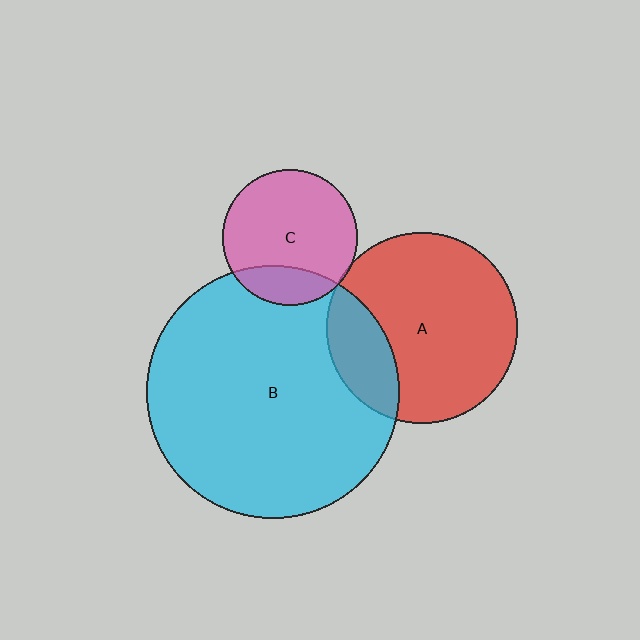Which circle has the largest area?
Circle B (cyan).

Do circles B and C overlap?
Yes.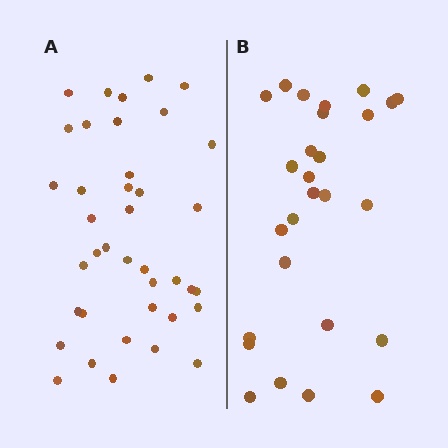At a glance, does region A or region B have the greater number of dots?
Region A (the left region) has more dots.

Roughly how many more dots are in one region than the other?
Region A has roughly 12 or so more dots than region B.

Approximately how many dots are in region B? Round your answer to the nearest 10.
About 30 dots. (The exact count is 27, which rounds to 30.)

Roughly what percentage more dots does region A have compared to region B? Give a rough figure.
About 45% more.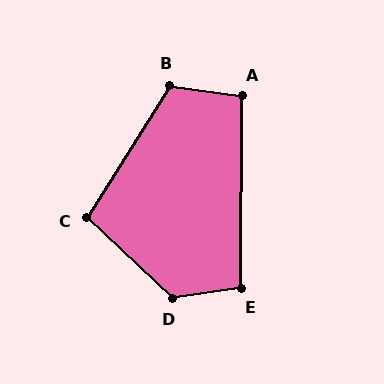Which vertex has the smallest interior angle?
A, at approximately 98 degrees.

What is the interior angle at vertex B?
Approximately 114 degrees (obtuse).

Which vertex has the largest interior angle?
D, at approximately 128 degrees.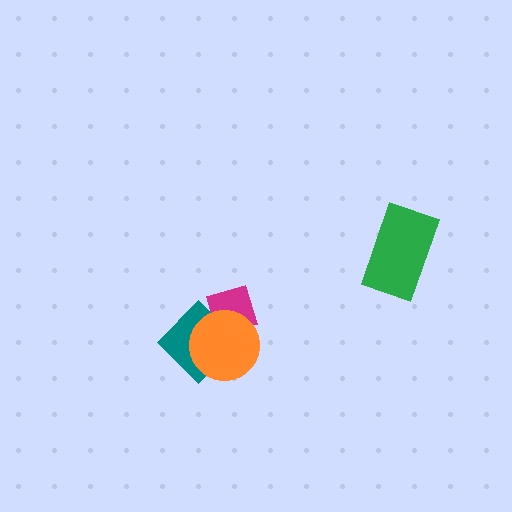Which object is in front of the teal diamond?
The orange circle is in front of the teal diamond.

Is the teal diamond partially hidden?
Yes, it is partially covered by another shape.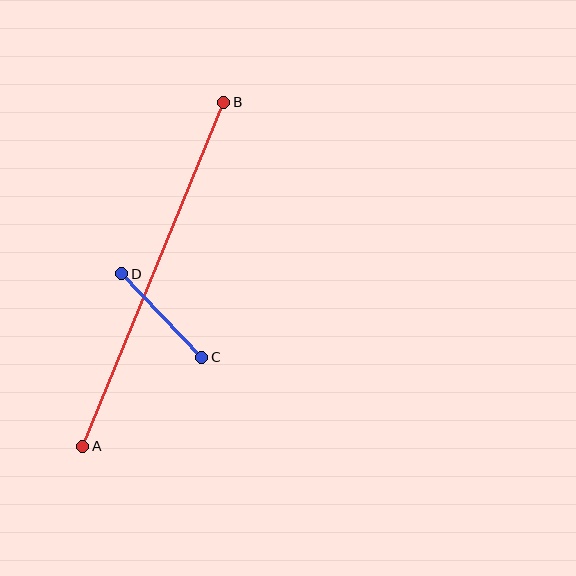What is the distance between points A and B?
The distance is approximately 372 pixels.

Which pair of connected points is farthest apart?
Points A and B are farthest apart.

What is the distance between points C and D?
The distance is approximately 115 pixels.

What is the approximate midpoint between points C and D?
The midpoint is at approximately (162, 316) pixels.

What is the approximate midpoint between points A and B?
The midpoint is at approximately (153, 274) pixels.